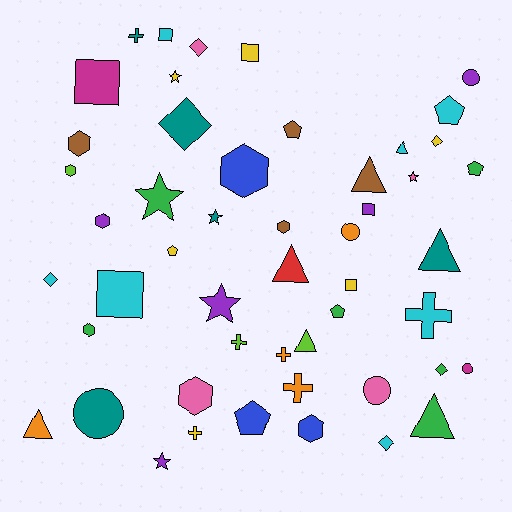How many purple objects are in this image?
There are 5 purple objects.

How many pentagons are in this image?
There are 6 pentagons.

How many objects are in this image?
There are 50 objects.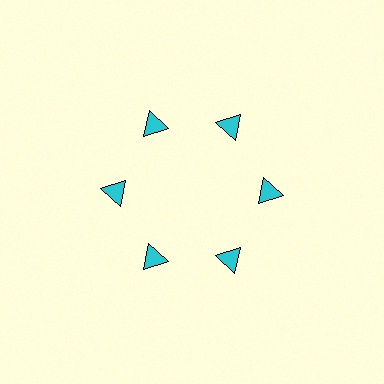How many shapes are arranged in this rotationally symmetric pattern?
There are 6 shapes, arranged in 6 groups of 1.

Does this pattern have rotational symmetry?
Yes, this pattern has 6-fold rotational symmetry. It looks the same after rotating 60 degrees around the center.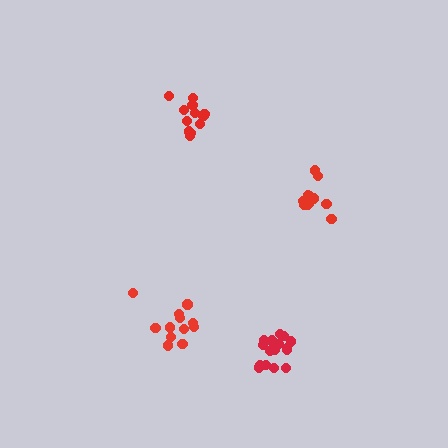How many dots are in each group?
Group 1: 13 dots, Group 2: 12 dots, Group 3: 13 dots, Group 4: 17 dots (55 total).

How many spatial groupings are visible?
There are 4 spatial groupings.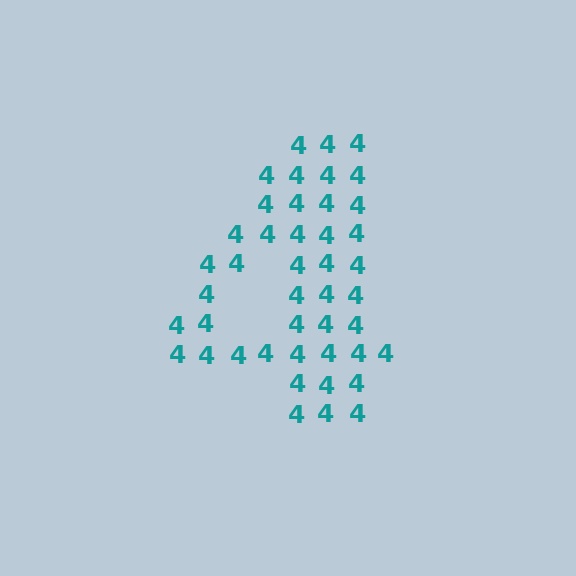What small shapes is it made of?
It is made of small digit 4's.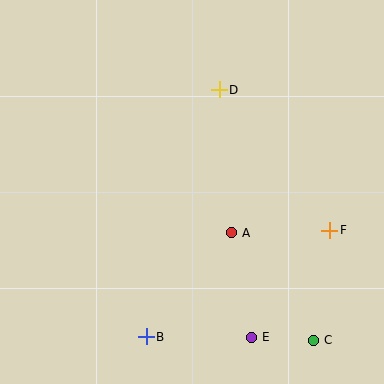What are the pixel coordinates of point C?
Point C is at (314, 340).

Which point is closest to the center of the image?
Point A at (232, 233) is closest to the center.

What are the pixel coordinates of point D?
Point D is at (219, 90).